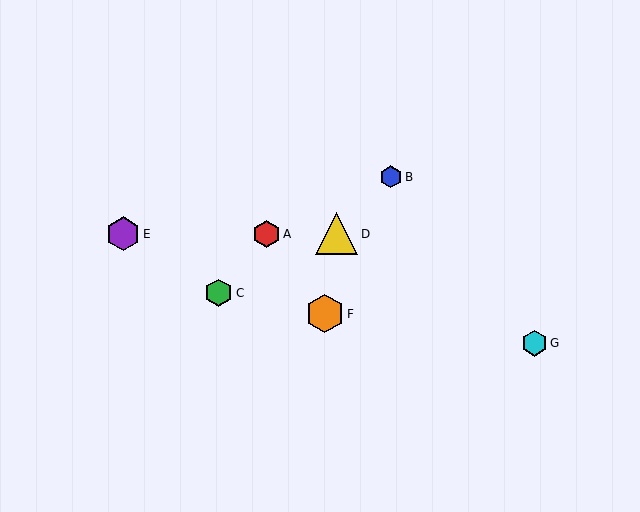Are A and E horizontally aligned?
Yes, both are at y≈234.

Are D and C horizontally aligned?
No, D is at y≈234 and C is at y≈293.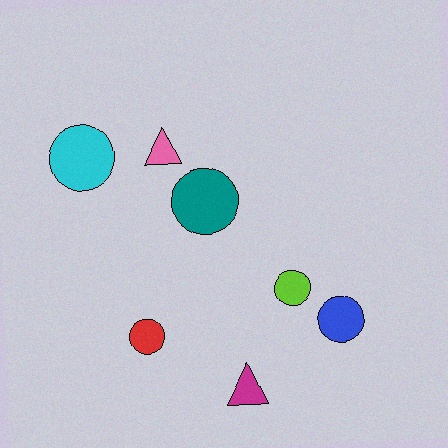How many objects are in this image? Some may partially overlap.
There are 7 objects.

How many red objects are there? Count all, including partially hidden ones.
There is 1 red object.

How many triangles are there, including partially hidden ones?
There are 2 triangles.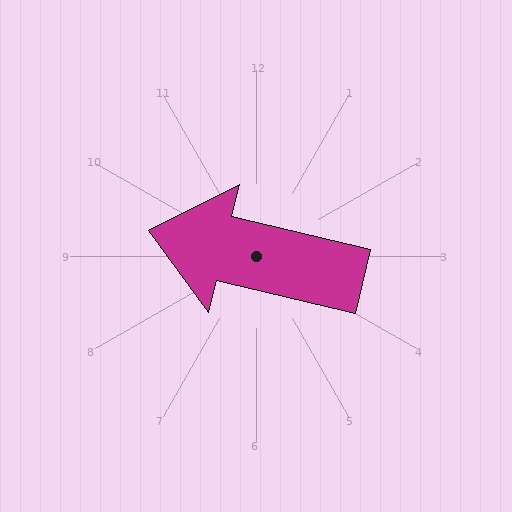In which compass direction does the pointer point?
West.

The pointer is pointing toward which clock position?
Roughly 9 o'clock.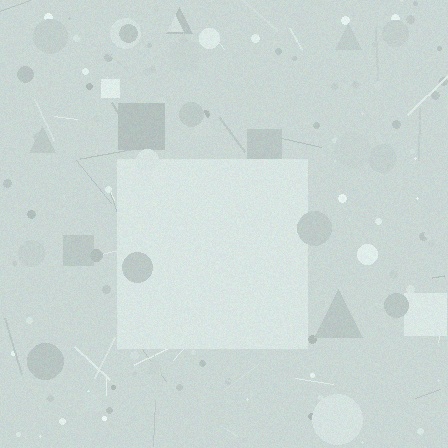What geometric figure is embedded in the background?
A square is embedded in the background.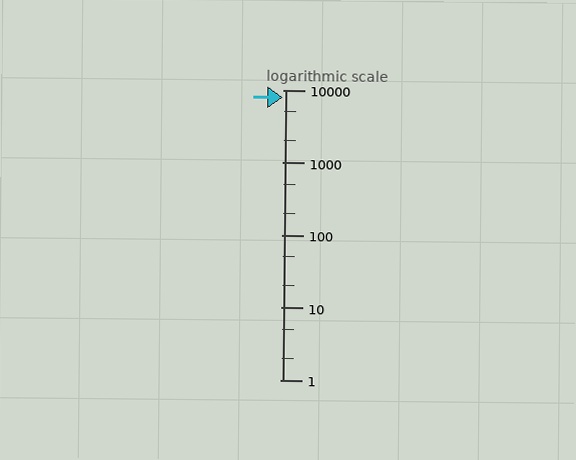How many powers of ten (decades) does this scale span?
The scale spans 4 decades, from 1 to 10000.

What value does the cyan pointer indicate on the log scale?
The pointer indicates approximately 7900.